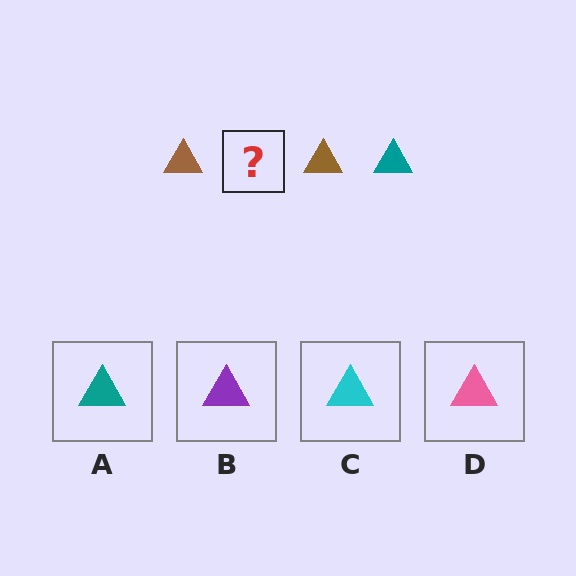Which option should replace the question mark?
Option A.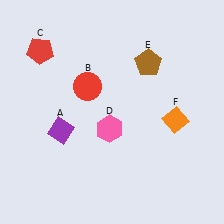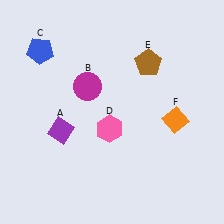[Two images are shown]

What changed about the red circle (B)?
In Image 1, B is red. In Image 2, it changed to magenta.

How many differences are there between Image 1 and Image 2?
There are 2 differences between the two images.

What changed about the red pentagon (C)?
In Image 1, C is red. In Image 2, it changed to blue.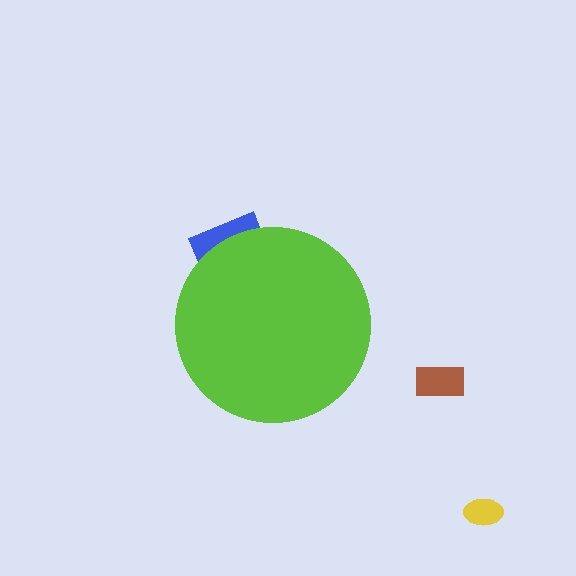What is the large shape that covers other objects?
A lime circle.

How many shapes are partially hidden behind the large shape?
1 shape is partially hidden.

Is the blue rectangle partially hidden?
Yes, the blue rectangle is partially hidden behind the lime circle.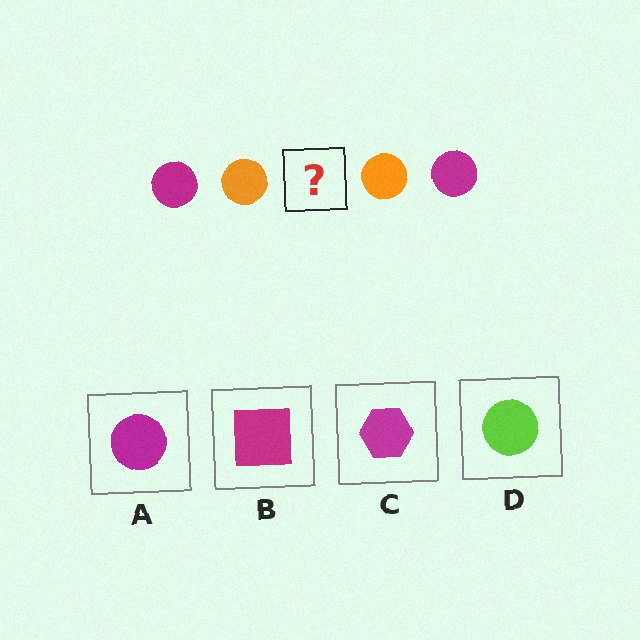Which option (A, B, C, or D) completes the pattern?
A.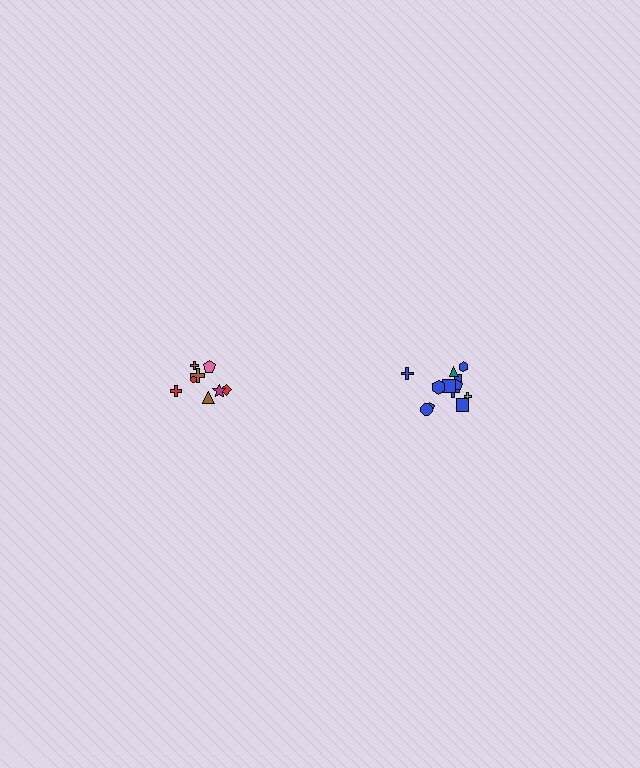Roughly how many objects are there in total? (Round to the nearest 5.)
Roughly 20 objects in total.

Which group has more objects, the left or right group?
The right group.